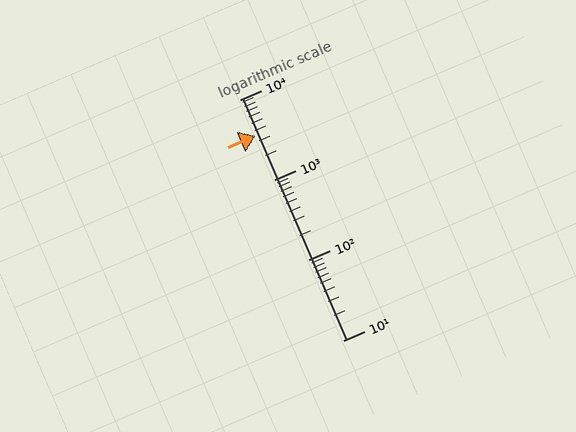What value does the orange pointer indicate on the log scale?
The pointer indicates approximately 3500.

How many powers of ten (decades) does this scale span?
The scale spans 3 decades, from 10 to 10000.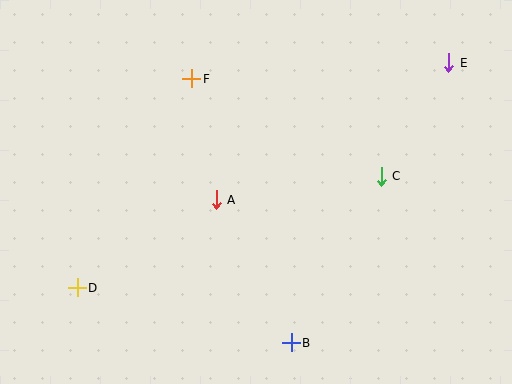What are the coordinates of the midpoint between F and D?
The midpoint between F and D is at (134, 183).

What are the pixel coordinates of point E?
Point E is at (449, 63).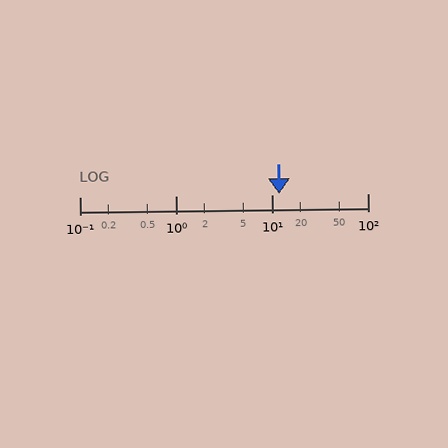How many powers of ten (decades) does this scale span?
The scale spans 3 decades, from 0.1 to 100.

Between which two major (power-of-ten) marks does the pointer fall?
The pointer is between 10 and 100.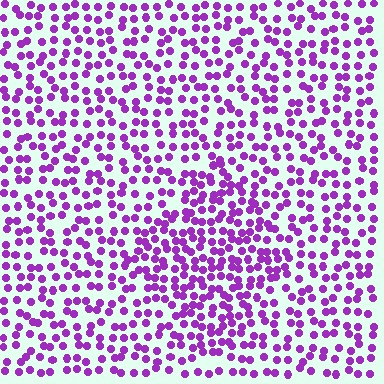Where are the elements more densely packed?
The elements are more densely packed inside the diamond boundary.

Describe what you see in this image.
The image contains small purple elements arranged at two different densities. A diamond-shaped region is visible where the elements are more densely packed than the surrounding area.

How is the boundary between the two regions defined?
The boundary is defined by a change in element density (approximately 1.6x ratio). All elements are the same color, size, and shape.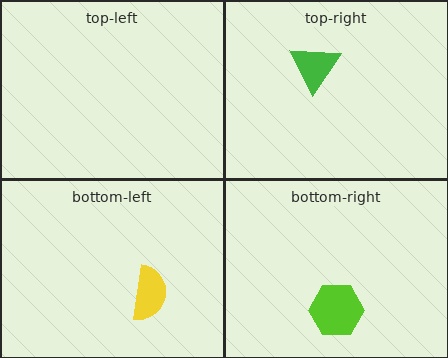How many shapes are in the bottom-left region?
1.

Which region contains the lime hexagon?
The bottom-right region.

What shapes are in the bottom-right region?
The lime hexagon.